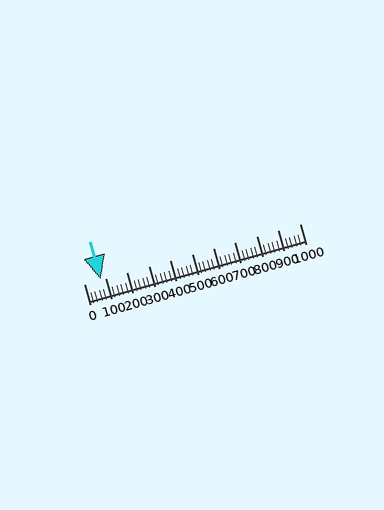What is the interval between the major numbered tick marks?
The major tick marks are spaced 100 units apart.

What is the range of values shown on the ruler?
The ruler shows values from 0 to 1000.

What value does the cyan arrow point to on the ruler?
The cyan arrow points to approximately 80.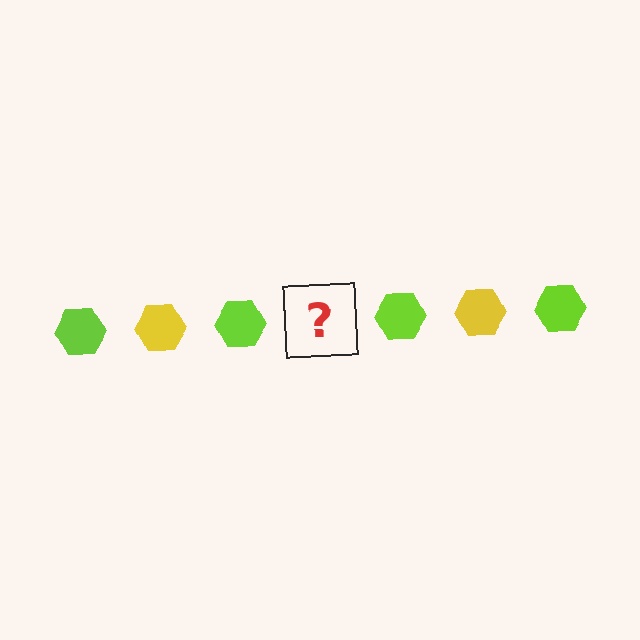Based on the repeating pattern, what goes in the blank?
The blank should be a yellow hexagon.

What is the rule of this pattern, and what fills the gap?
The rule is that the pattern cycles through lime, yellow hexagons. The gap should be filled with a yellow hexagon.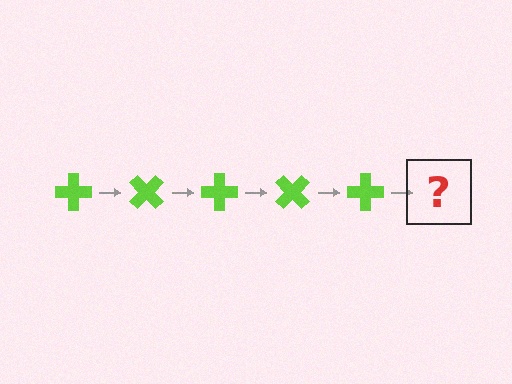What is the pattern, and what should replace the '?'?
The pattern is that the cross rotates 45 degrees each step. The '?' should be a lime cross rotated 225 degrees.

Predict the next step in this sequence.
The next step is a lime cross rotated 225 degrees.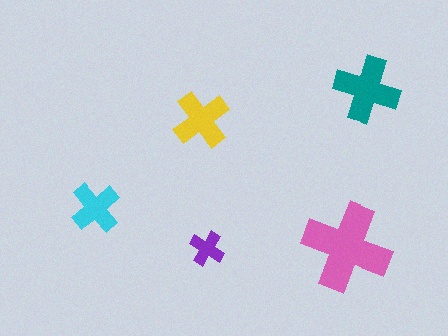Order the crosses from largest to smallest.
the pink one, the teal one, the yellow one, the cyan one, the purple one.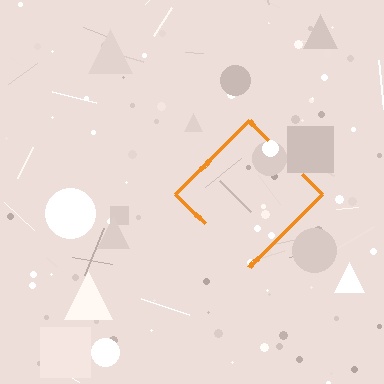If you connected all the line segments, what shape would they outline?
They would outline a diamond.